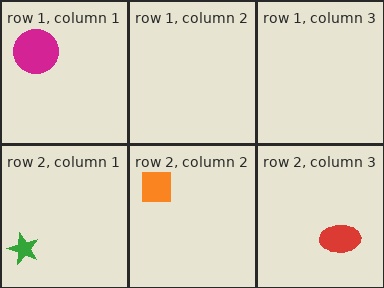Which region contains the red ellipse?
The row 2, column 3 region.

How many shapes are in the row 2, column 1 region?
1.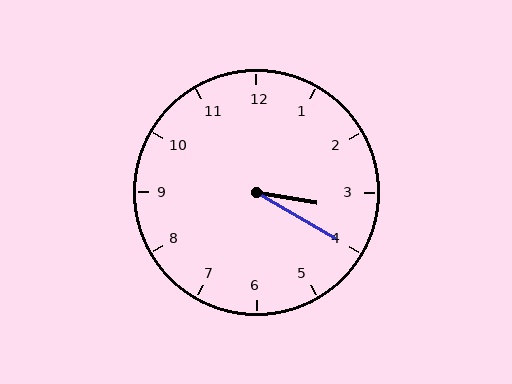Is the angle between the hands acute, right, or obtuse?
It is acute.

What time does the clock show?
3:20.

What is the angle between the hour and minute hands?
Approximately 20 degrees.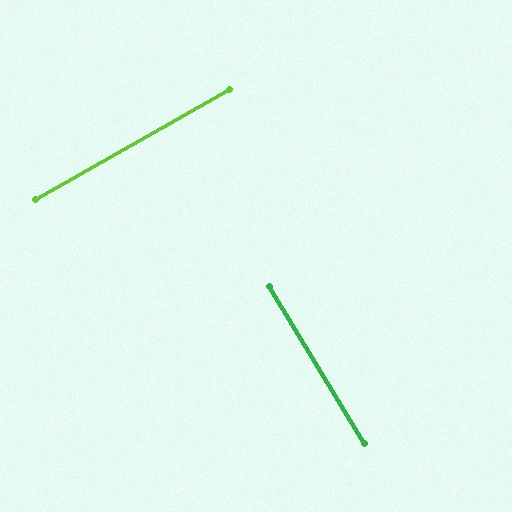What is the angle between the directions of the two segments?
Approximately 88 degrees.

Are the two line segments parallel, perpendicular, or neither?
Perpendicular — they meet at approximately 88°.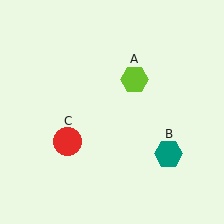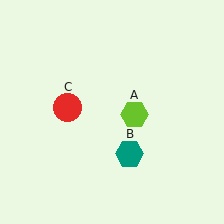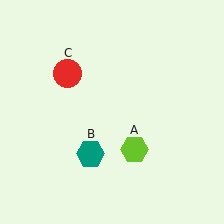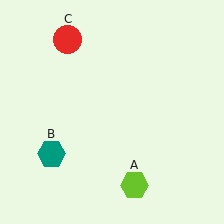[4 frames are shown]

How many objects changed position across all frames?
3 objects changed position: lime hexagon (object A), teal hexagon (object B), red circle (object C).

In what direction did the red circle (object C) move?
The red circle (object C) moved up.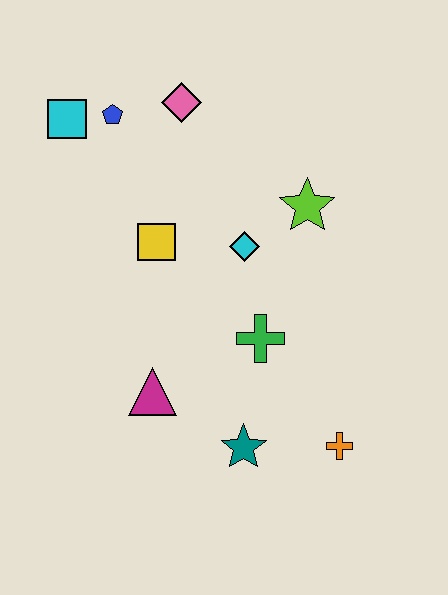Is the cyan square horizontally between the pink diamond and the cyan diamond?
No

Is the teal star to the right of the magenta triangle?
Yes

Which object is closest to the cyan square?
The blue pentagon is closest to the cyan square.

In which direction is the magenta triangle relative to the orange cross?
The magenta triangle is to the left of the orange cross.